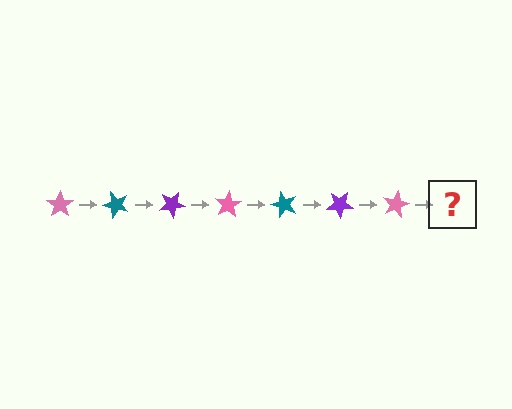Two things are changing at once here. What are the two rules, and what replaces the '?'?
The two rules are that it rotates 50 degrees each step and the color cycles through pink, teal, and purple. The '?' should be a teal star, rotated 350 degrees from the start.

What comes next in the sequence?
The next element should be a teal star, rotated 350 degrees from the start.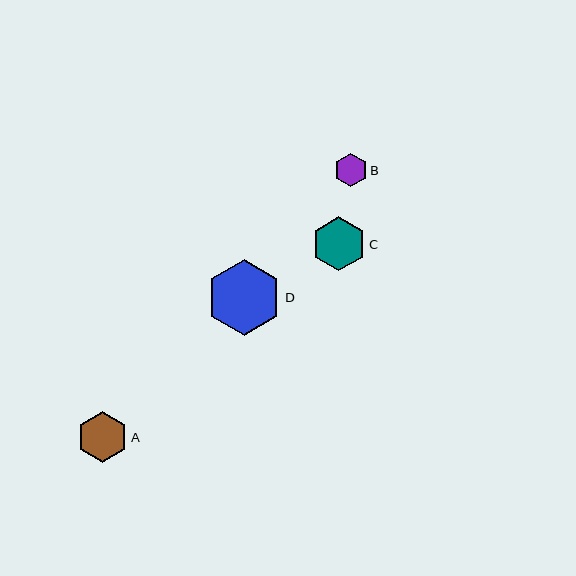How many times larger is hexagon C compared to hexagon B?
Hexagon C is approximately 1.6 times the size of hexagon B.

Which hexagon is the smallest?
Hexagon B is the smallest with a size of approximately 33 pixels.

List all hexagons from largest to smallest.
From largest to smallest: D, C, A, B.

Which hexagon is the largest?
Hexagon D is the largest with a size of approximately 75 pixels.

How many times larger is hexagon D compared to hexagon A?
Hexagon D is approximately 1.5 times the size of hexagon A.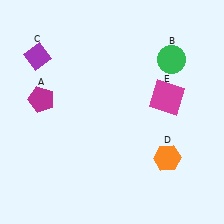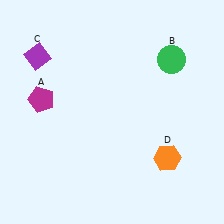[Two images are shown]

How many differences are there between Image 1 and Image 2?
There is 1 difference between the two images.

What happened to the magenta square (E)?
The magenta square (E) was removed in Image 2. It was in the top-right area of Image 1.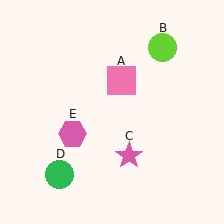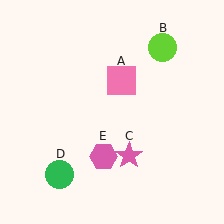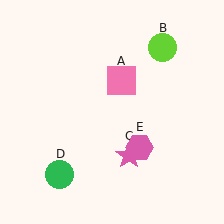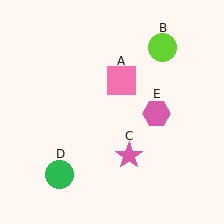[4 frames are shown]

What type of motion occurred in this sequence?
The pink hexagon (object E) rotated counterclockwise around the center of the scene.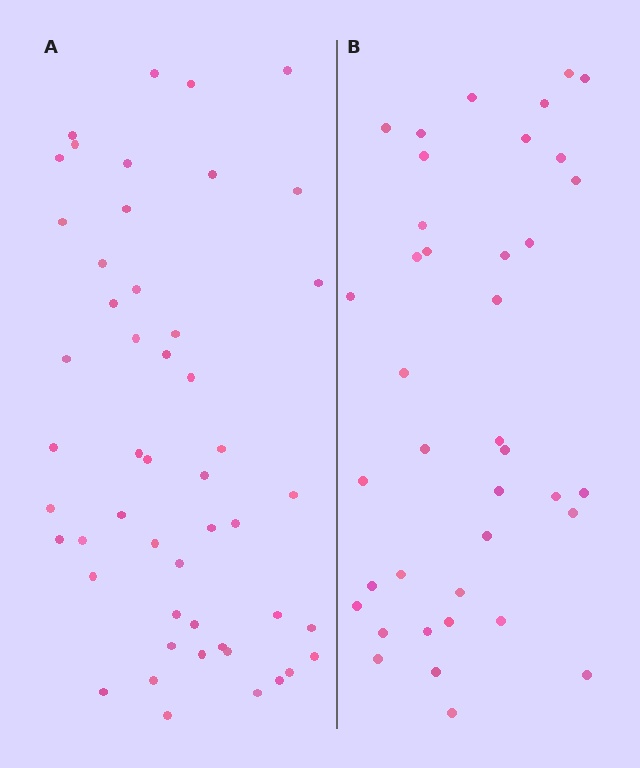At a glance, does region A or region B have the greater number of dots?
Region A (the left region) has more dots.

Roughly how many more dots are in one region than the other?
Region A has roughly 12 or so more dots than region B.